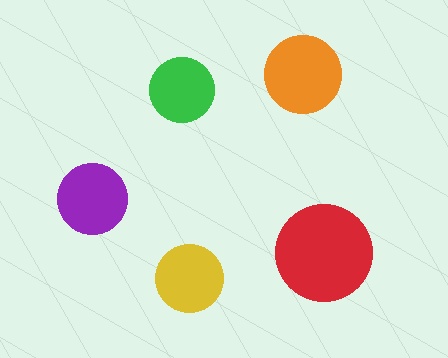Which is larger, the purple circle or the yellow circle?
The purple one.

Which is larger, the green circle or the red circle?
The red one.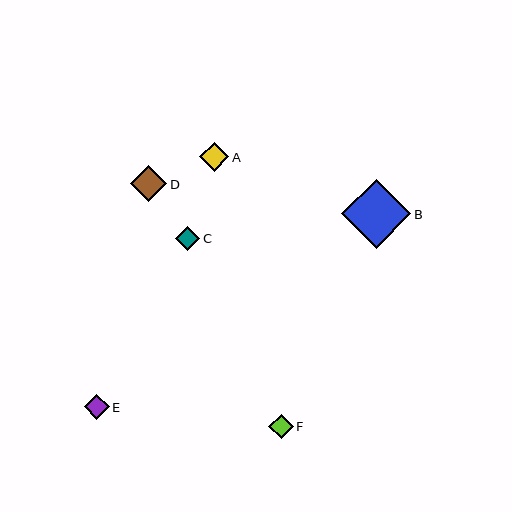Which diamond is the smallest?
Diamond C is the smallest with a size of approximately 24 pixels.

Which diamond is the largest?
Diamond B is the largest with a size of approximately 69 pixels.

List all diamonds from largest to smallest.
From largest to smallest: B, D, A, E, F, C.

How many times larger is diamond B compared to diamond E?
Diamond B is approximately 2.8 times the size of diamond E.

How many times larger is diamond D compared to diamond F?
Diamond D is approximately 1.5 times the size of diamond F.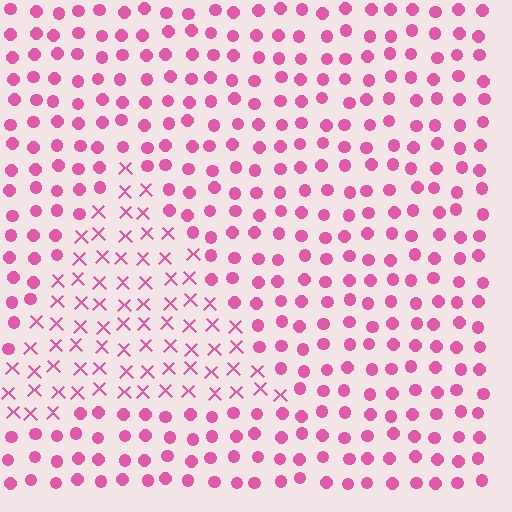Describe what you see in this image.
The image is filled with small pink elements arranged in a uniform grid. A triangle-shaped region contains X marks, while the surrounding area contains circles. The boundary is defined purely by the change in element shape.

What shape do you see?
I see a triangle.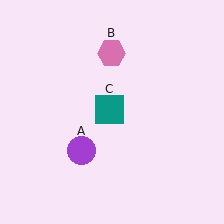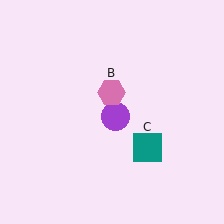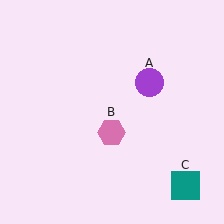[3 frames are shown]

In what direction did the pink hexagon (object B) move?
The pink hexagon (object B) moved down.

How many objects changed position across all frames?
3 objects changed position: purple circle (object A), pink hexagon (object B), teal square (object C).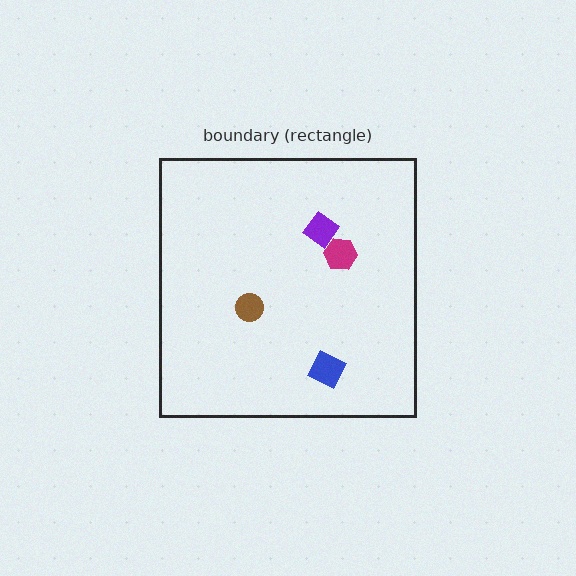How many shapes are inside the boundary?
4 inside, 0 outside.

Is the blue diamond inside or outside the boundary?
Inside.